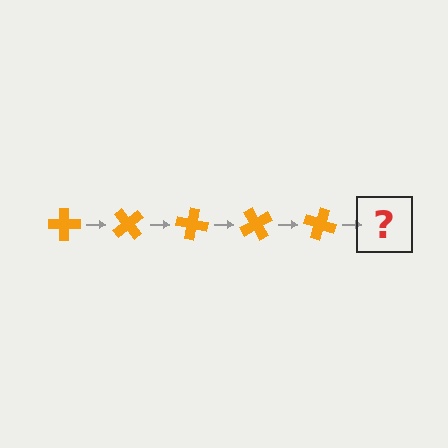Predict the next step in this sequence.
The next step is an orange cross rotated 250 degrees.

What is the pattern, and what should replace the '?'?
The pattern is that the cross rotates 50 degrees each step. The '?' should be an orange cross rotated 250 degrees.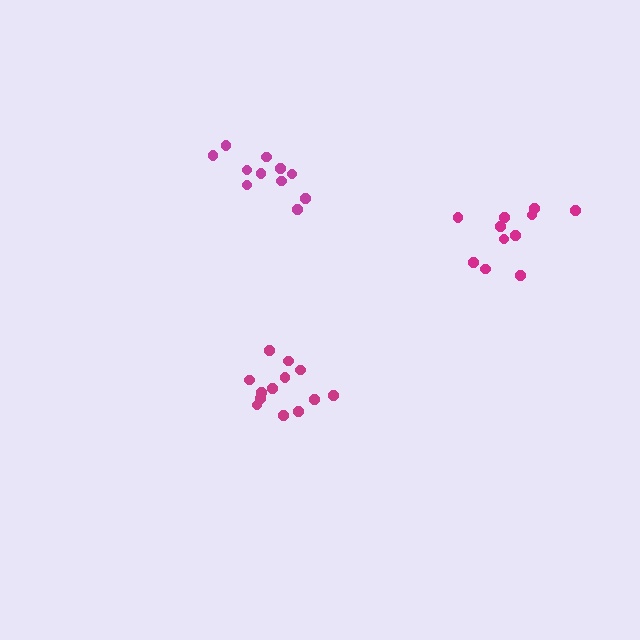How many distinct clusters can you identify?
There are 3 distinct clusters.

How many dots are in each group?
Group 1: 13 dots, Group 2: 11 dots, Group 3: 11 dots (35 total).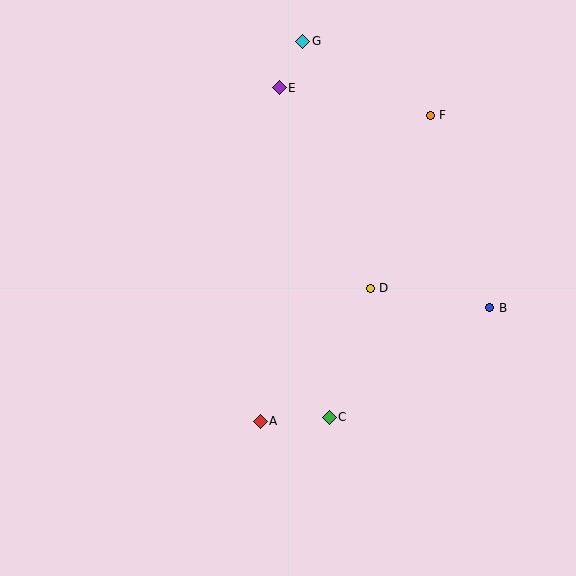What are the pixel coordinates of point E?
Point E is at (279, 88).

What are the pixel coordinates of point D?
Point D is at (370, 288).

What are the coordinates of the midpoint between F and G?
The midpoint between F and G is at (366, 78).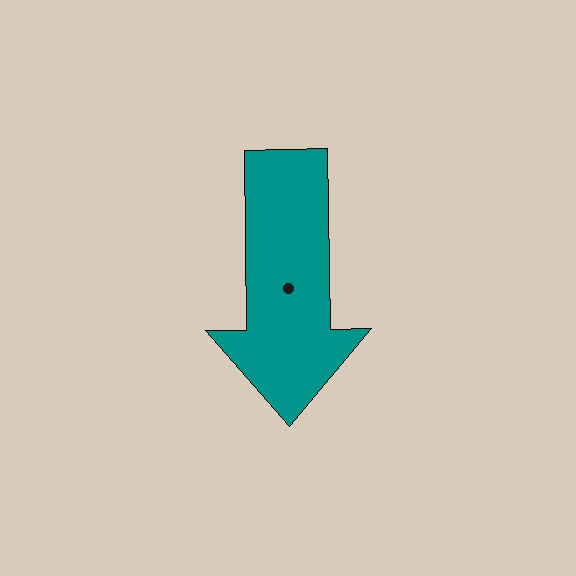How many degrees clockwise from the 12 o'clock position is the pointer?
Approximately 179 degrees.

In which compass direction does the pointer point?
South.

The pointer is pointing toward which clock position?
Roughly 6 o'clock.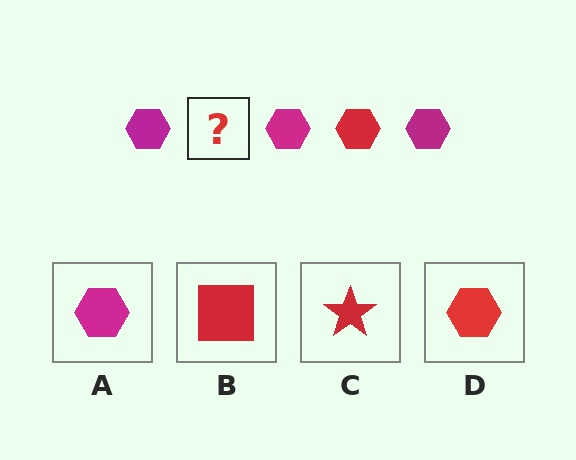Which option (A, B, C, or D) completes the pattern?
D.